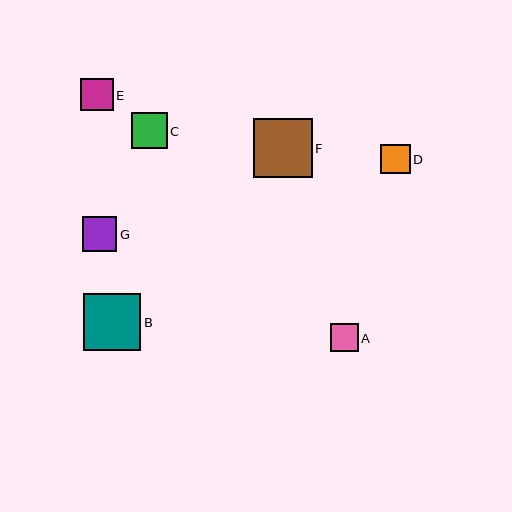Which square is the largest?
Square F is the largest with a size of approximately 58 pixels.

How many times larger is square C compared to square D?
Square C is approximately 1.2 times the size of square D.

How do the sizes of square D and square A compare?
Square D and square A are approximately the same size.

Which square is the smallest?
Square A is the smallest with a size of approximately 28 pixels.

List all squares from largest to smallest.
From largest to smallest: F, B, C, G, E, D, A.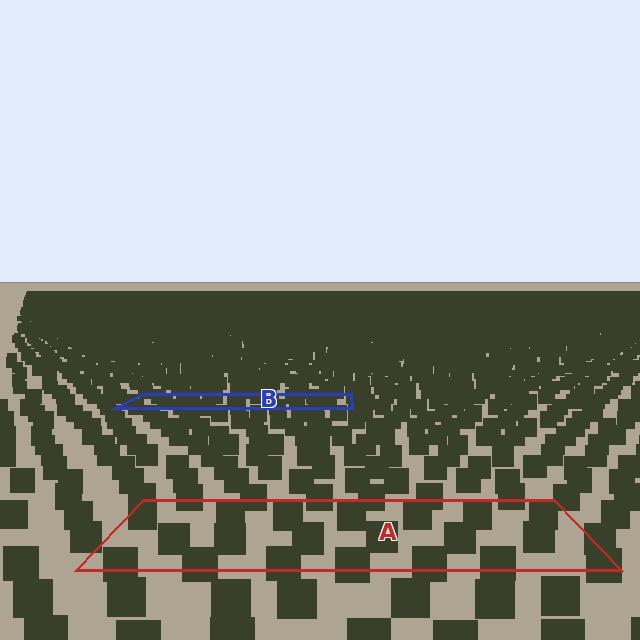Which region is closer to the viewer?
Region A is closer. The texture elements there are larger and more spread out.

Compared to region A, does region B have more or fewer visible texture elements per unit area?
Region B has more texture elements per unit area — they are packed more densely because it is farther away.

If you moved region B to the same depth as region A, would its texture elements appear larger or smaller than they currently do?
They would appear larger. At a closer depth, the same texture elements are projected at a bigger on-screen size.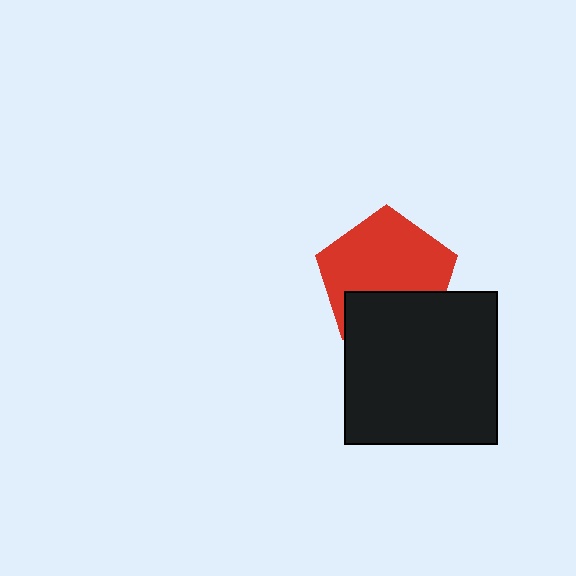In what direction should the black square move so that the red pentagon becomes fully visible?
The black square should move down. That is the shortest direction to clear the overlap and leave the red pentagon fully visible.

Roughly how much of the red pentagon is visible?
Most of it is visible (roughly 66%).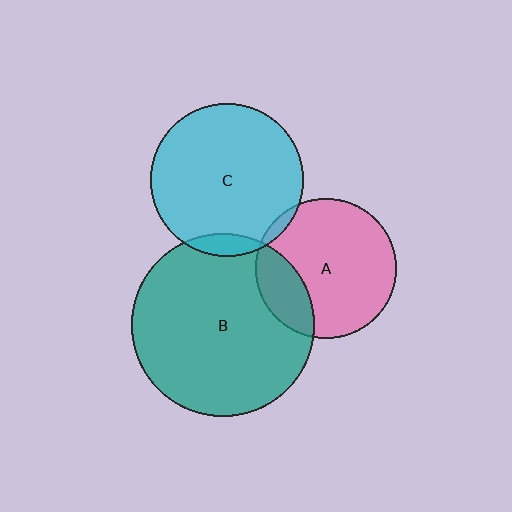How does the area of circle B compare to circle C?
Approximately 1.4 times.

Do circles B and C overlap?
Yes.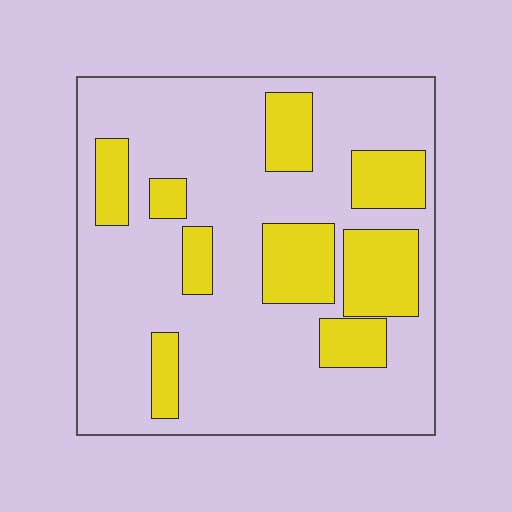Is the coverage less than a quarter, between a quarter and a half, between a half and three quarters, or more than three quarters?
Between a quarter and a half.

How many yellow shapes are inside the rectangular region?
9.